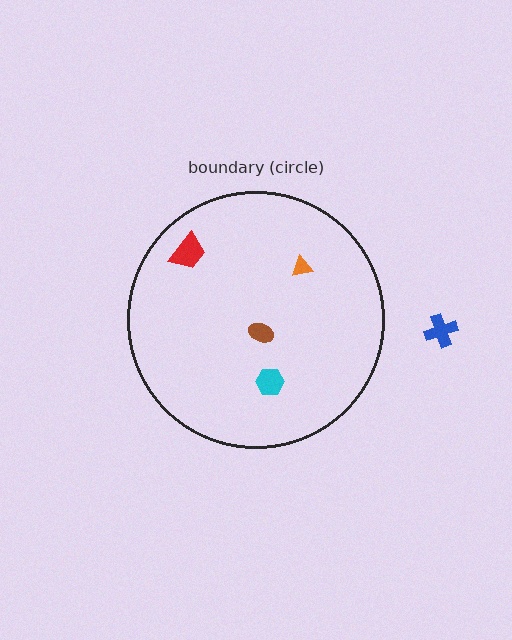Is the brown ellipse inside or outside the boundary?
Inside.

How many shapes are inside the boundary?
4 inside, 1 outside.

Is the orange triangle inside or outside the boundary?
Inside.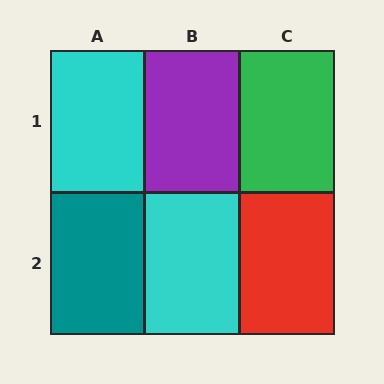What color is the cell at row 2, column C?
Red.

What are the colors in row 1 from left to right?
Cyan, purple, green.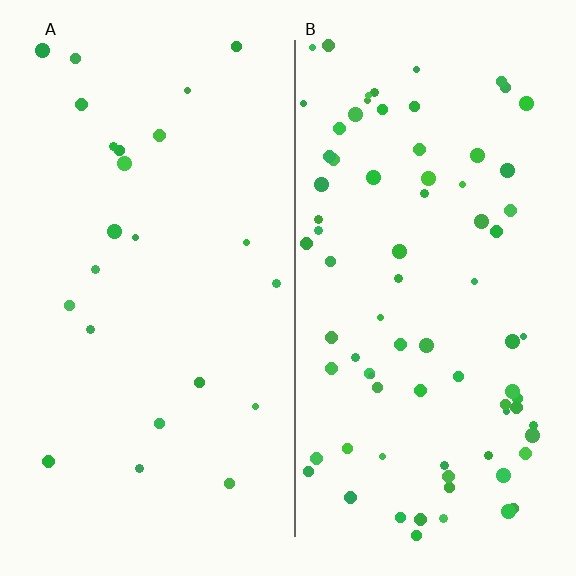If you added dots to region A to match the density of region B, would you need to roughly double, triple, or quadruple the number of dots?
Approximately triple.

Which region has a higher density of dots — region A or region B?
B (the right).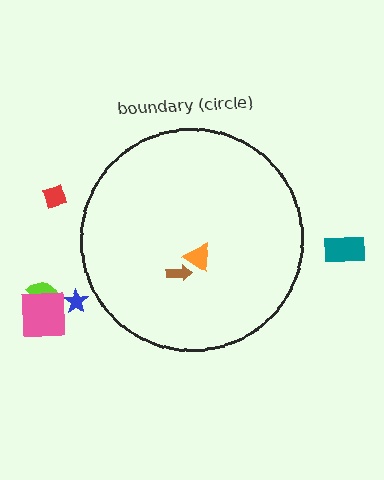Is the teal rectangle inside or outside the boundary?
Outside.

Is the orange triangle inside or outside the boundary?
Inside.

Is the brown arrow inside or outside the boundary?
Inside.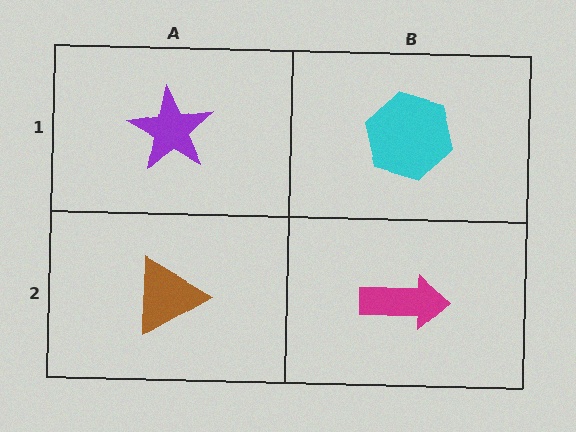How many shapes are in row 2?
2 shapes.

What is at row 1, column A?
A purple star.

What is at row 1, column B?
A cyan hexagon.